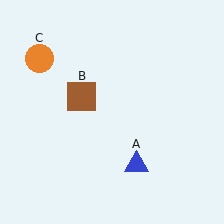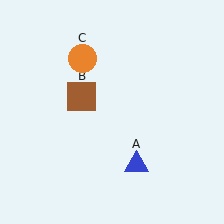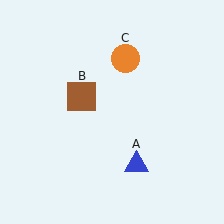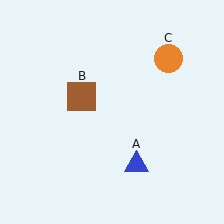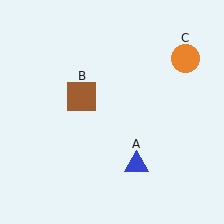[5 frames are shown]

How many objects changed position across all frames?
1 object changed position: orange circle (object C).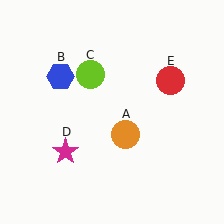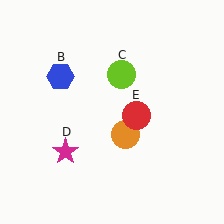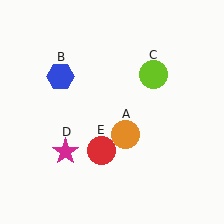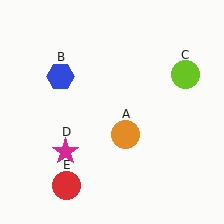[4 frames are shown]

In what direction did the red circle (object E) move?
The red circle (object E) moved down and to the left.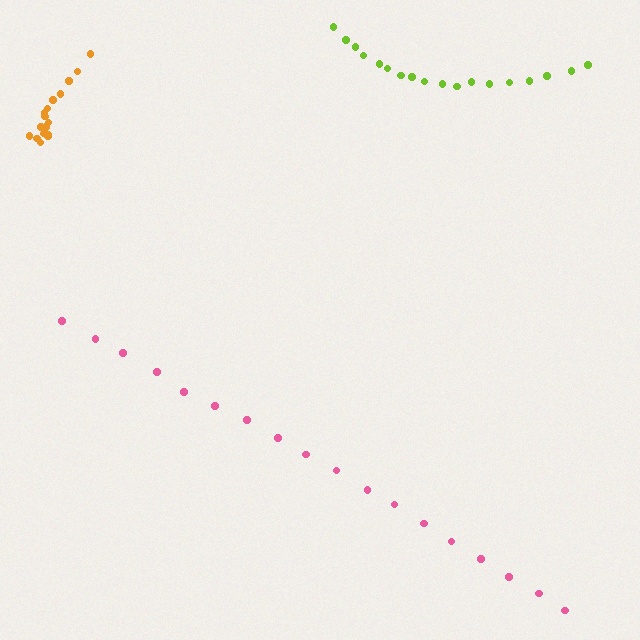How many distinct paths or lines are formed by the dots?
There are 3 distinct paths.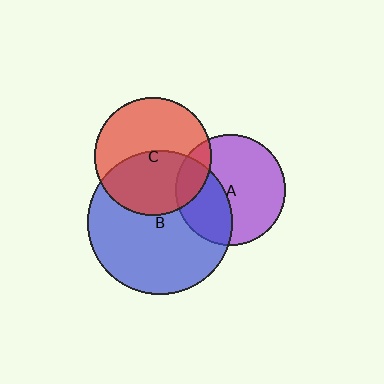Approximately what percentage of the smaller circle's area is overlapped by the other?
Approximately 15%.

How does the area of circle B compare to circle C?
Approximately 1.5 times.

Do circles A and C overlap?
Yes.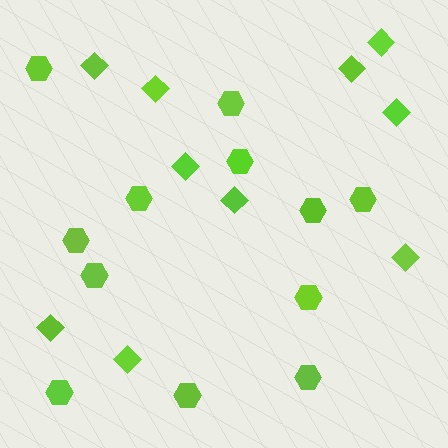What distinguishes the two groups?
There are 2 groups: one group of diamonds (10) and one group of hexagons (12).